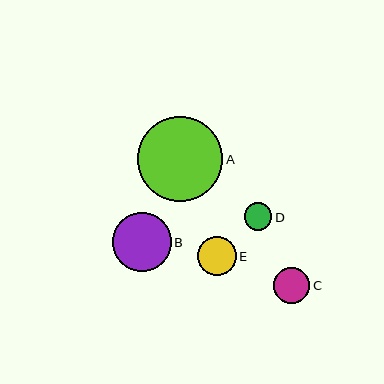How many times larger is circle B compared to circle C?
Circle B is approximately 1.6 times the size of circle C.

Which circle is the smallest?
Circle D is the smallest with a size of approximately 27 pixels.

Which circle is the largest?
Circle A is the largest with a size of approximately 85 pixels.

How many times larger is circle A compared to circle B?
Circle A is approximately 1.5 times the size of circle B.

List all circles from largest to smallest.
From largest to smallest: A, B, E, C, D.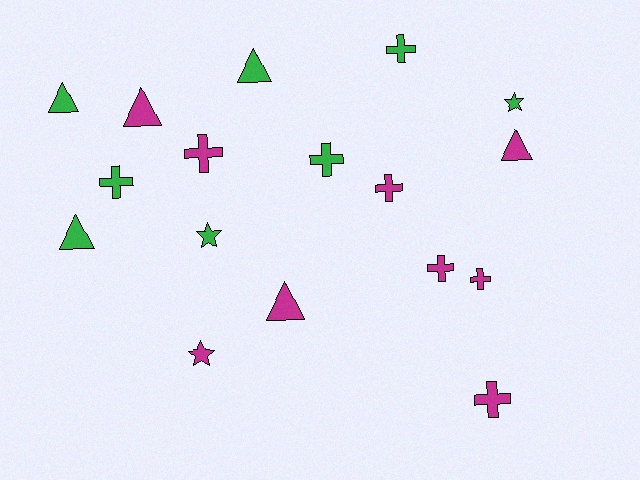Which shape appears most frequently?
Cross, with 8 objects.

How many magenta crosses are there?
There are 5 magenta crosses.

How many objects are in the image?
There are 17 objects.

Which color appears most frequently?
Magenta, with 9 objects.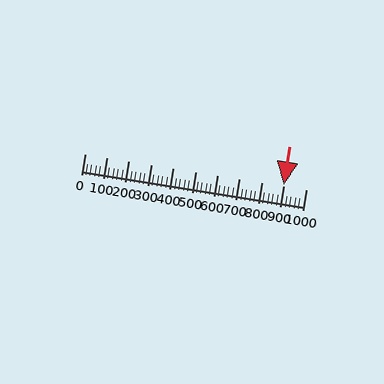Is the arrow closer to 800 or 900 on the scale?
The arrow is closer to 900.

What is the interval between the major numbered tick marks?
The major tick marks are spaced 100 units apart.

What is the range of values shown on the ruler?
The ruler shows values from 0 to 1000.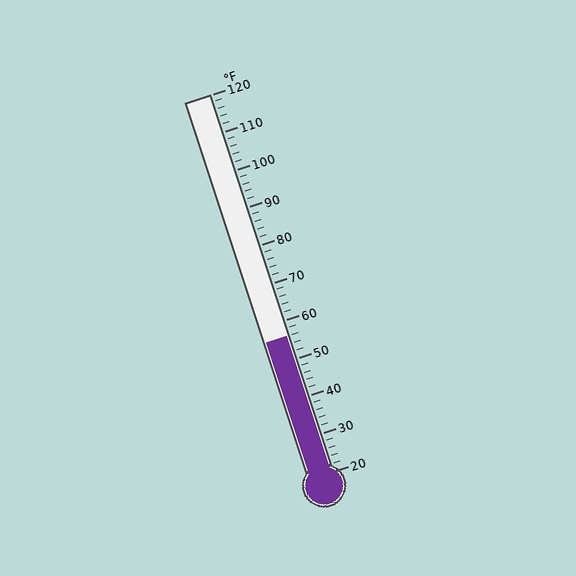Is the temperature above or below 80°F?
The temperature is below 80°F.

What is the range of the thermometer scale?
The thermometer scale ranges from 20°F to 120°F.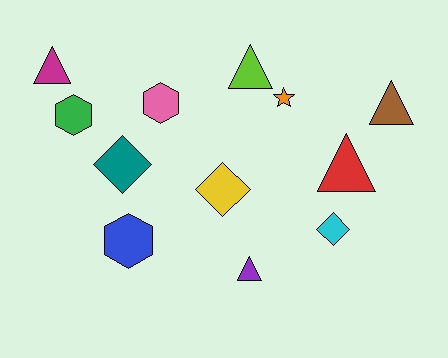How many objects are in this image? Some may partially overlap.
There are 12 objects.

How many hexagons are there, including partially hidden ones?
There are 3 hexagons.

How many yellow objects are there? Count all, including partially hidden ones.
There is 1 yellow object.